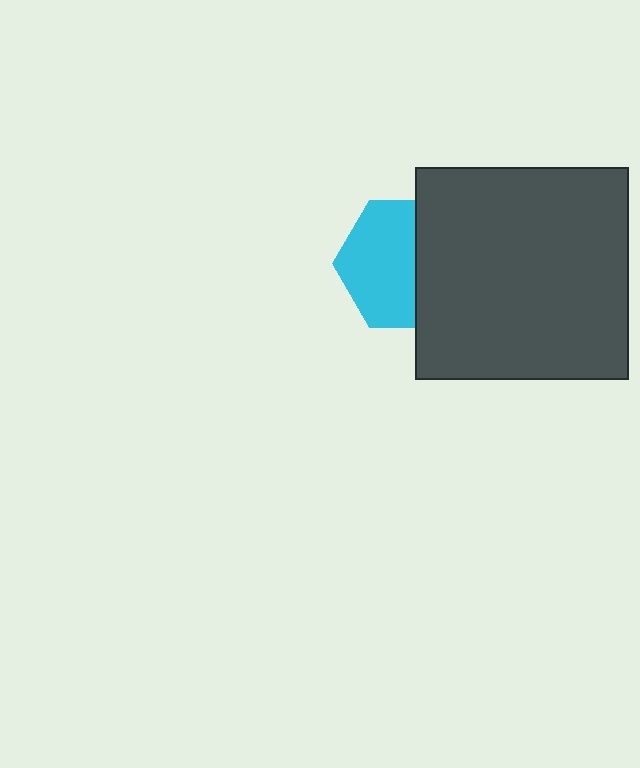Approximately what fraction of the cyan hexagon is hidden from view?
Roughly 41% of the cyan hexagon is hidden behind the dark gray square.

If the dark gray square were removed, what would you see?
You would see the complete cyan hexagon.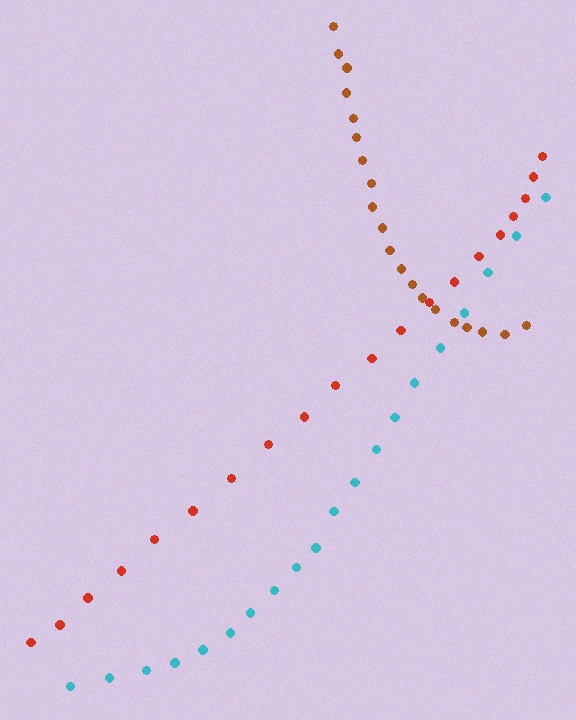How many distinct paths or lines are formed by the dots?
There are 3 distinct paths.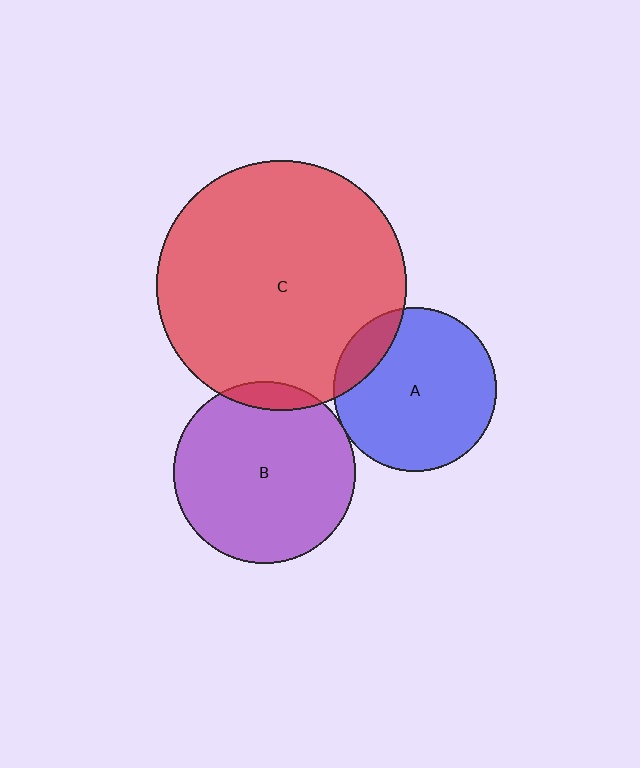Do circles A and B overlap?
Yes.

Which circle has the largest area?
Circle C (red).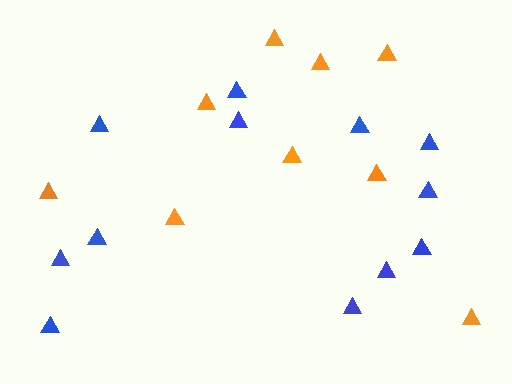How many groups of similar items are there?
There are 2 groups: one group of orange triangles (9) and one group of blue triangles (12).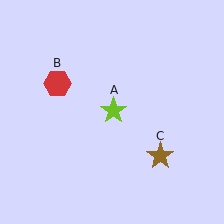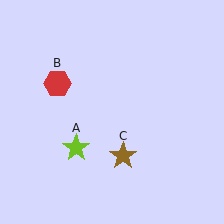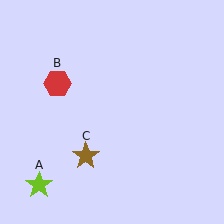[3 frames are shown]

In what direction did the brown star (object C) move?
The brown star (object C) moved left.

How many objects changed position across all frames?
2 objects changed position: lime star (object A), brown star (object C).